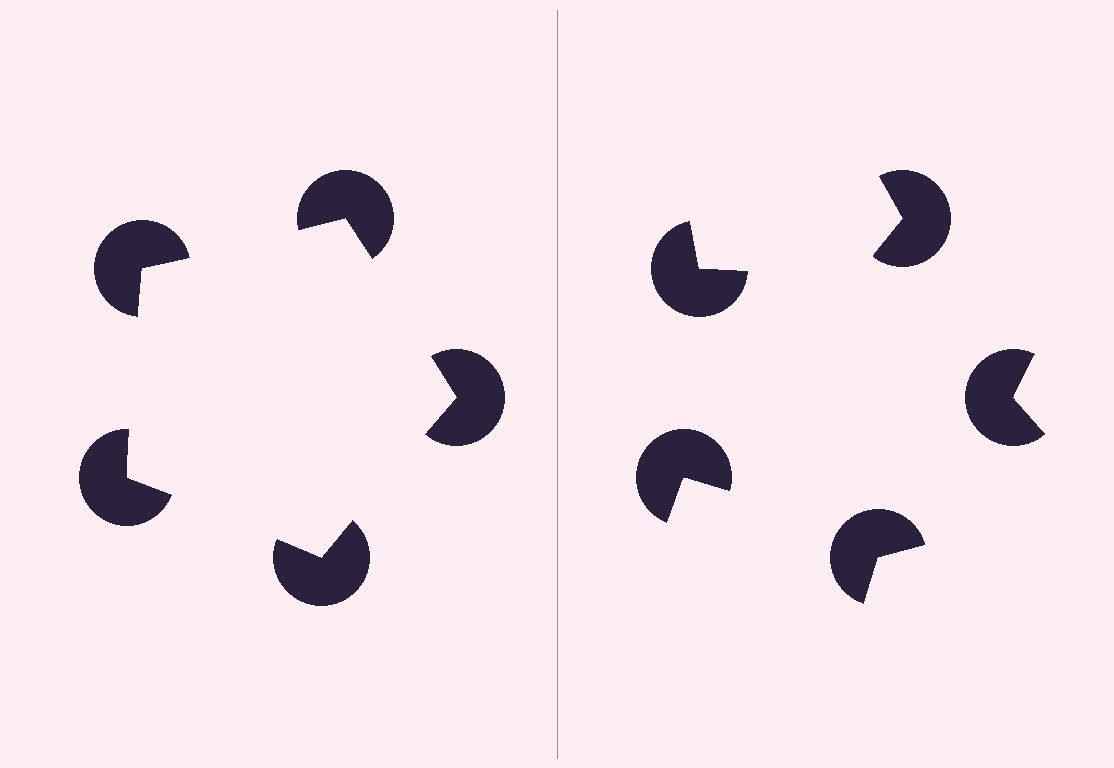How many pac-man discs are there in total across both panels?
10 — 5 on each side.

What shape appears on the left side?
An illusory pentagon.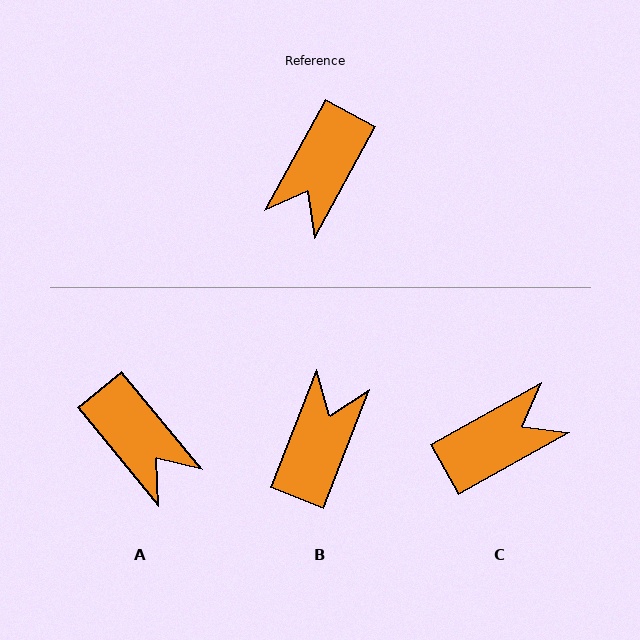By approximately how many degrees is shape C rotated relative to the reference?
Approximately 148 degrees counter-clockwise.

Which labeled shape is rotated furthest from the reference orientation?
B, about 172 degrees away.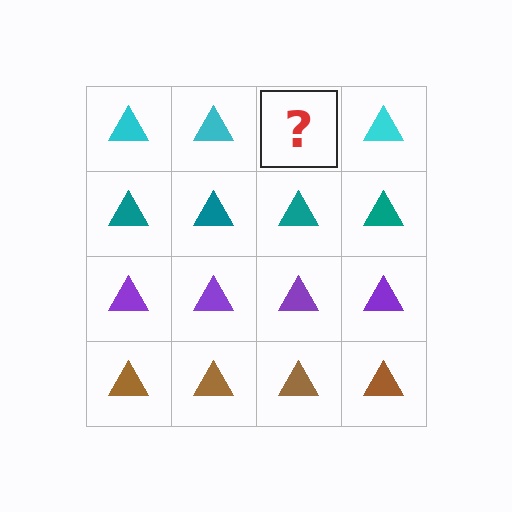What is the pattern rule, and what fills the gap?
The rule is that each row has a consistent color. The gap should be filled with a cyan triangle.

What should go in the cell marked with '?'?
The missing cell should contain a cyan triangle.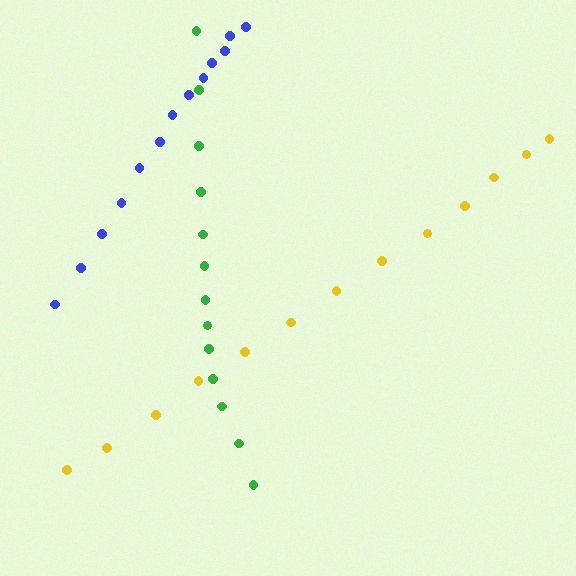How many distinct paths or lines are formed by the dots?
There are 3 distinct paths.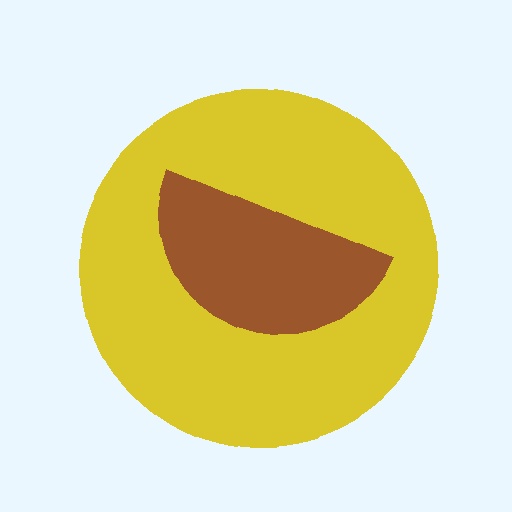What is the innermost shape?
The brown semicircle.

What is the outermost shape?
The yellow circle.